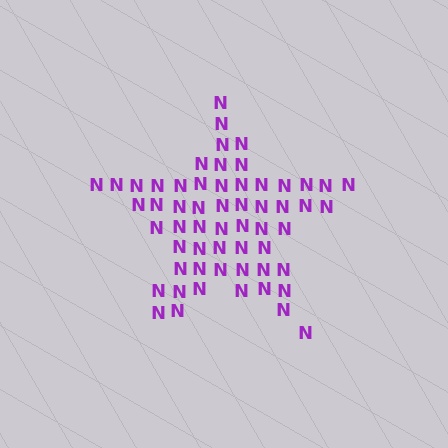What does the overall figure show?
The overall figure shows a star.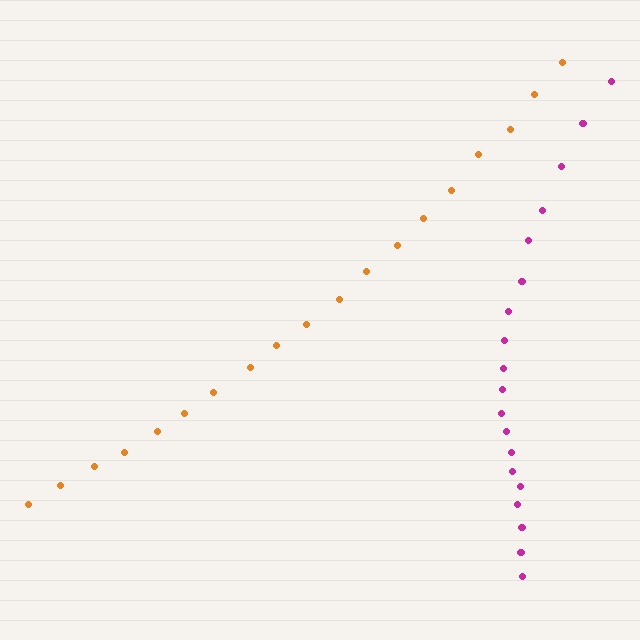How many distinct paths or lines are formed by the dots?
There are 2 distinct paths.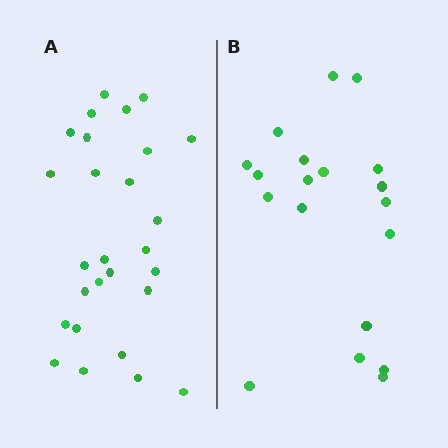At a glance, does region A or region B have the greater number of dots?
Region A (the left region) has more dots.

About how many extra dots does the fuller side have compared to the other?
Region A has roughly 8 or so more dots than region B.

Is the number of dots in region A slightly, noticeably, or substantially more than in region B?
Region A has noticeably more, but not dramatically so. The ratio is roughly 1.4 to 1.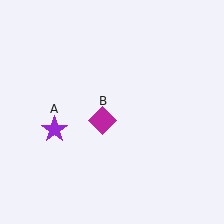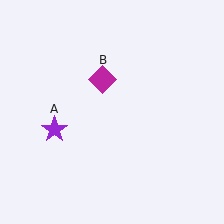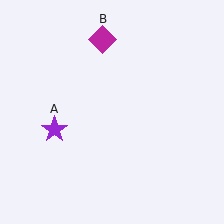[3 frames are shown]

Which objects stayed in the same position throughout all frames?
Purple star (object A) remained stationary.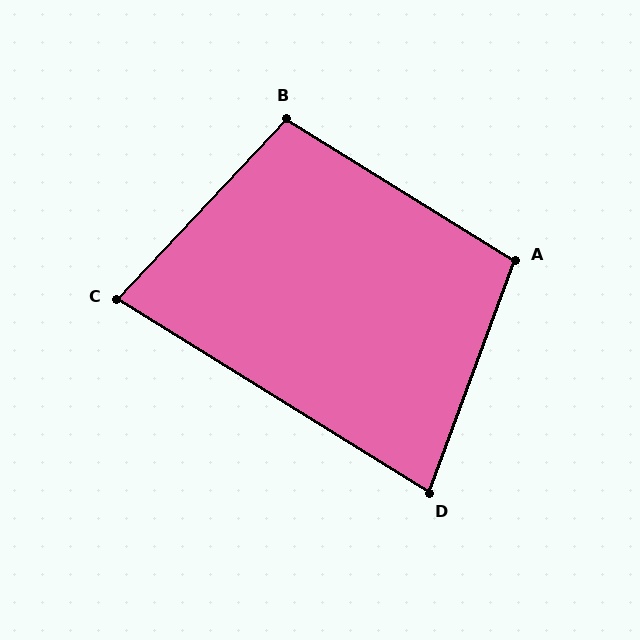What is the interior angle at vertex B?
Approximately 101 degrees (obtuse).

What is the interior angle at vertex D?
Approximately 79 degrees (acute).